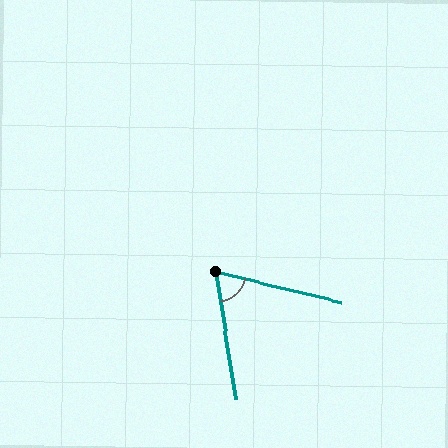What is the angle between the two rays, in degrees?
Approximately 68 degrees.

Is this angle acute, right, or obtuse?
It is acute.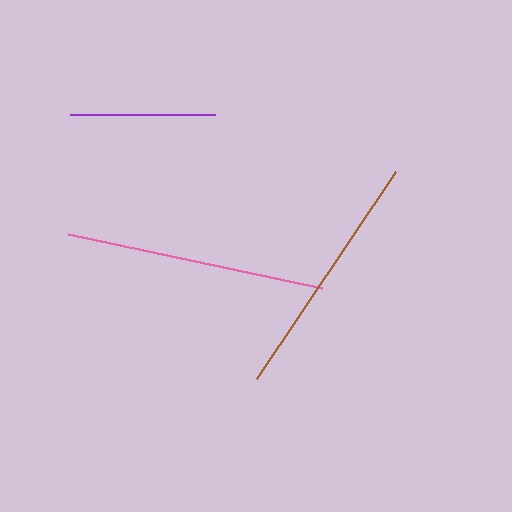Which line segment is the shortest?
The purple line is the shortest at approximately 145 pixels.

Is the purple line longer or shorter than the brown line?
The brown line is longer than the purple line.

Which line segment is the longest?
The pink line is the longest at approximately 259 pixels.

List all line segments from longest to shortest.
From longest to shortest: pink, brown, purple.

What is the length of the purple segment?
The purple segment is approximately 145 pixels long.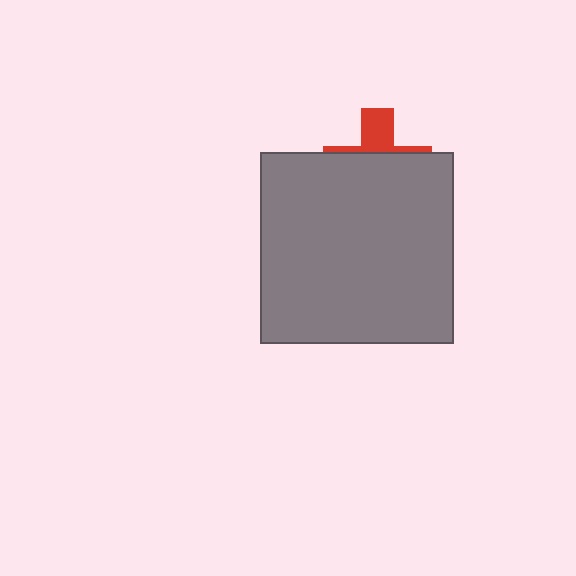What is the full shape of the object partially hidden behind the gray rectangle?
The partially hidden object is a red cross.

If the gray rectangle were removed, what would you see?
You would see the complete red cross.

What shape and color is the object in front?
The object in front is a gray rectangle.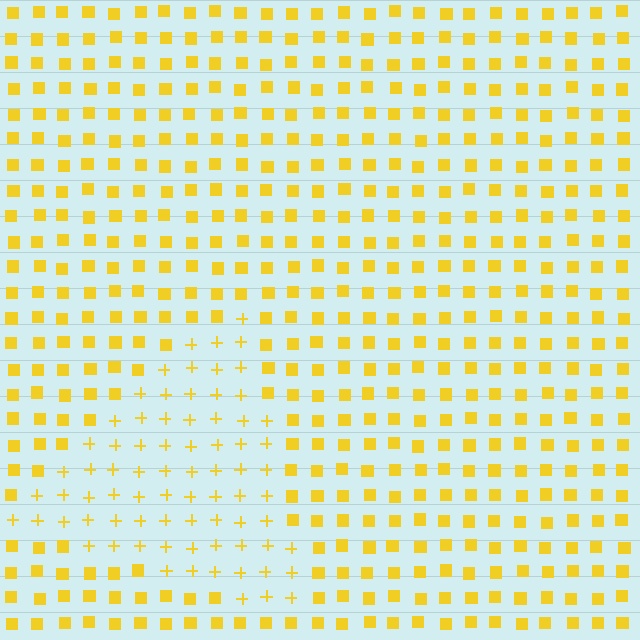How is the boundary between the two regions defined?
The boundary is defined by a change in element shape: plus signs inside vs. squares outside. All elements share the same color and spacing.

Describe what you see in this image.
The image is filled with small yellow elements arranged in a uniform grid. A triangle-shaped region contains plus signs, while the surrounding area contains squares. The boundary is defined purely by the change in element shape.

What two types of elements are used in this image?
The image uses plus signs inside the triangle region and squares outside it.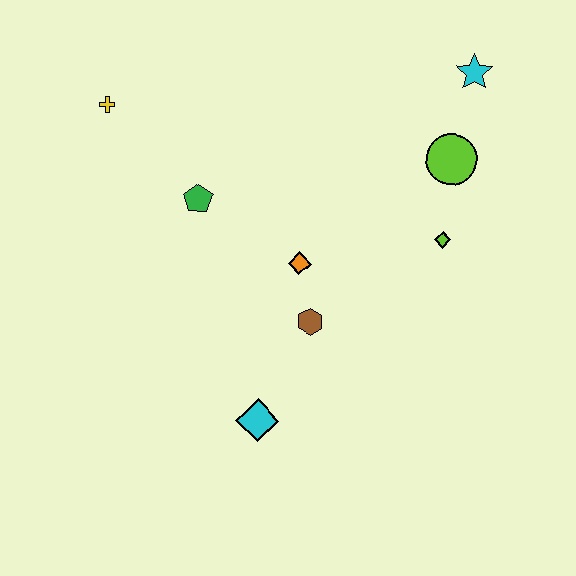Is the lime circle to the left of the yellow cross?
No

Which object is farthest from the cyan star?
The cyan diamond is farthest from the cyan star.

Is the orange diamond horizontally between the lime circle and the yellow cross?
Yes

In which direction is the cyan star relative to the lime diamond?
The cyan star is above the lime diamond.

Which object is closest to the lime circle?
The lime diamond is closest to the lime circle.